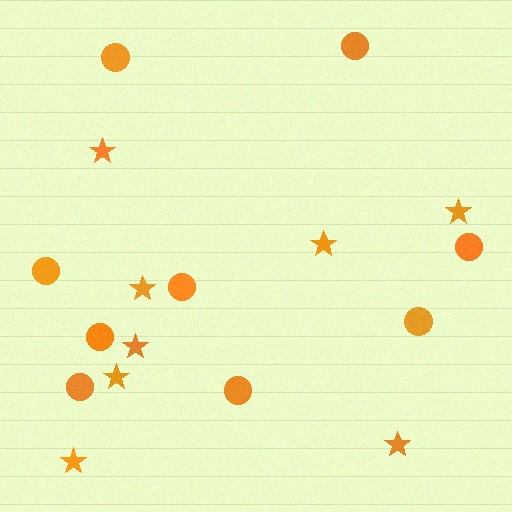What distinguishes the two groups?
There are 2 groups: one group of stars (8) and one group of circles (9).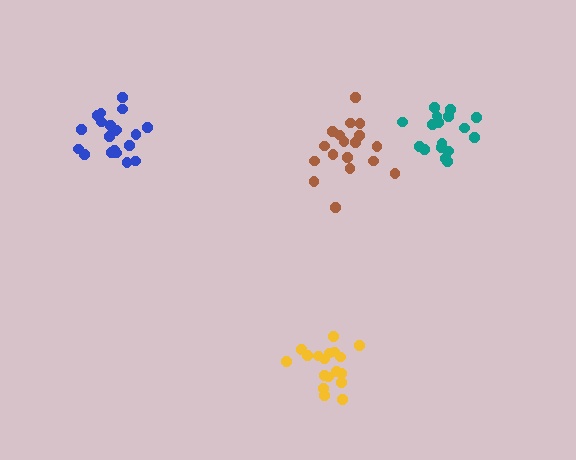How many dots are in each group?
Group 1: 17 dots, Group 2: 18 dots, Group 3: 18 dots, Group 4: 20 dots (73 total).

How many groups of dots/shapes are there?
There are 4 groups.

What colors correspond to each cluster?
The clusters are colored: teal, yellow, brown, blue.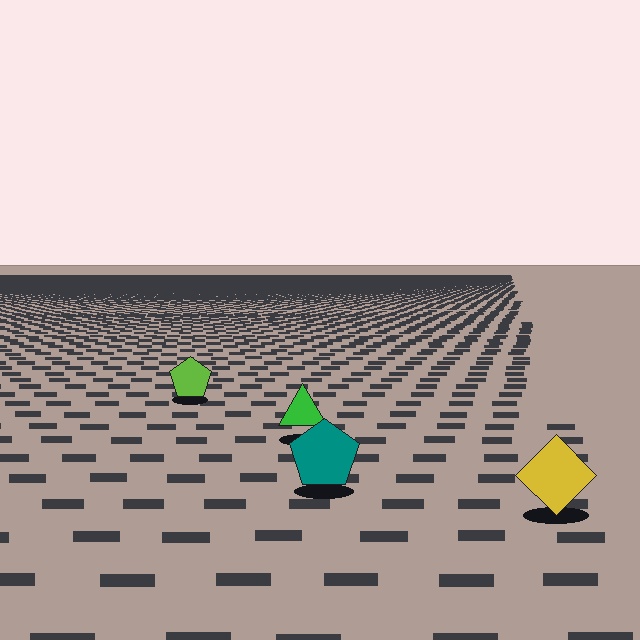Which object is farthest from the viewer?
The lime pentagon is farthest from the viewer. It appears smaller and the ground texture around it is denser.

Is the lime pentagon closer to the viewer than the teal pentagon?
No. The teal pentagon is closer — you can tell from the texture gradient: the ground texture is coarser near it.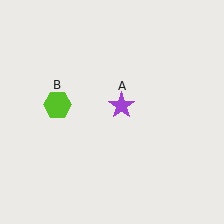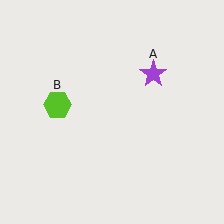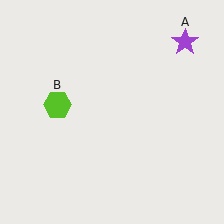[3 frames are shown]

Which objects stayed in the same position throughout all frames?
Lime hexagon (object B) remained stationary.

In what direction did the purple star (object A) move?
The purple star (object A) moved up and to the right.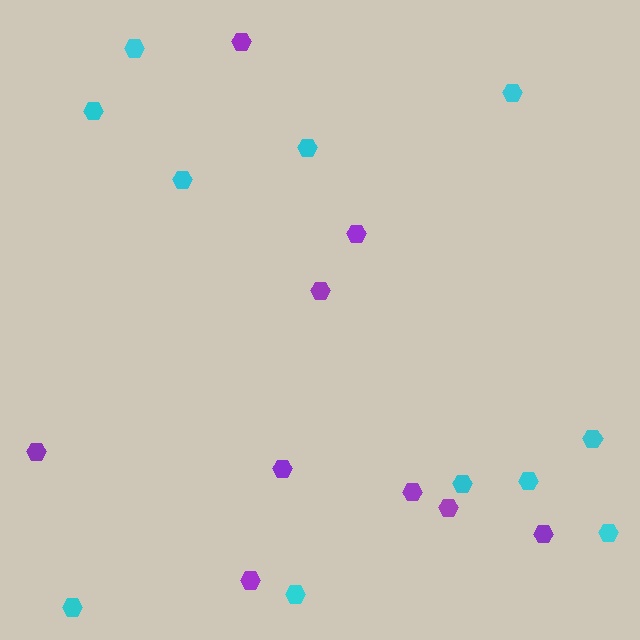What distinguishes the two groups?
There are 2 groups: one group of cyan hexagons (11) and one group of purple hexagons (9).